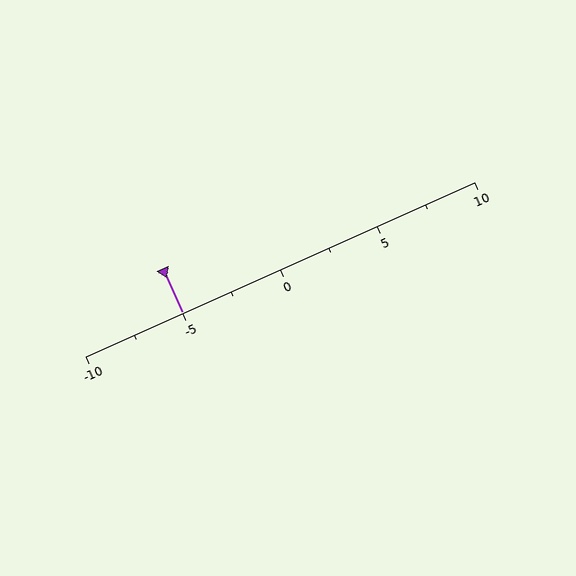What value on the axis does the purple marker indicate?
The marker indicates approximately -5.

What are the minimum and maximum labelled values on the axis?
The axis runs from -10 to 10.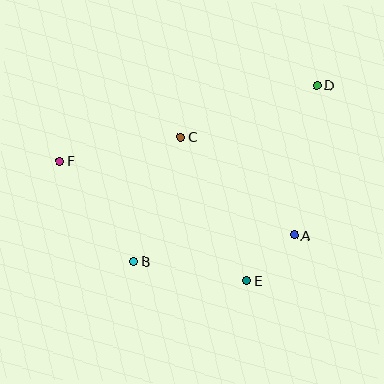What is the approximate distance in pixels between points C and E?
The distance between C and E is approximately 158 pixels.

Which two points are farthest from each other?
Points D and F are farthest from each other.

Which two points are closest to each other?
Points A and E are closest to each other.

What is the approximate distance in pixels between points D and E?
The distance between D and E is approximately 207 pixels.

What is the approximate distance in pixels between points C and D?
The distance between C and D is approximately 146 pixels.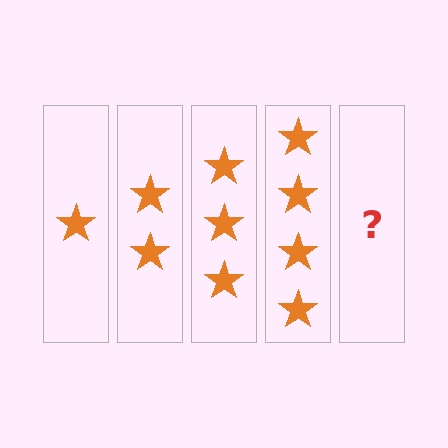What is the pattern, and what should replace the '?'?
The pattern is that each step adds one more star. The '?' should be 5 stars.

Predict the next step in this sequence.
The next step is 5 stars.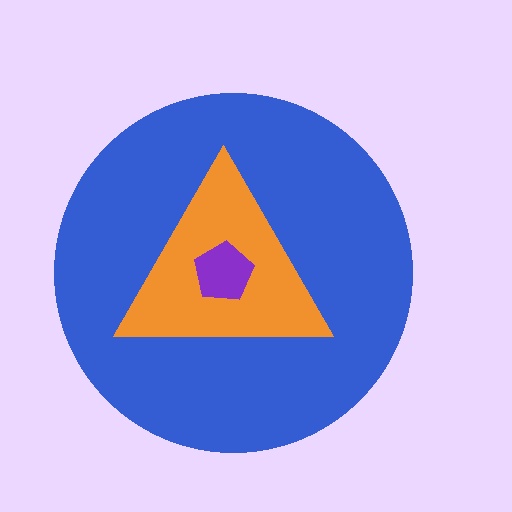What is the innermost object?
The purple pentagon.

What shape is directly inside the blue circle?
The orange triangle.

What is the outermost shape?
The blue circle.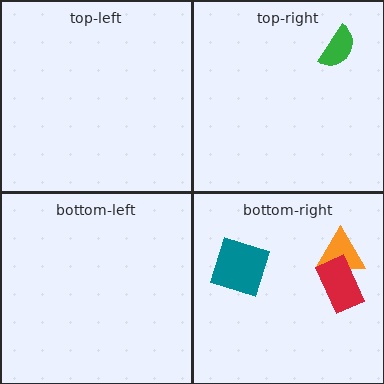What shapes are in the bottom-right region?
The teal diamond, the orange triangle, the red rectangle.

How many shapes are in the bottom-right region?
3.